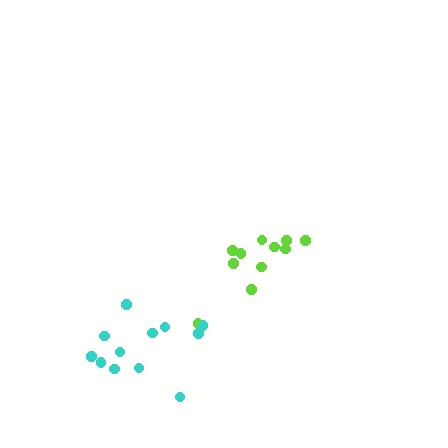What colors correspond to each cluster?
The clusters are colored: lime, cyan.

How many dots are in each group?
Group 1: 11 dots, Group 2: 12 dots (23 total).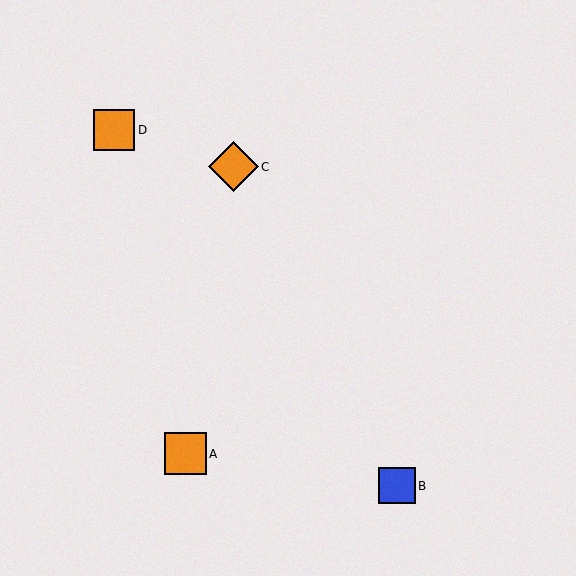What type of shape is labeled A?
Shape A is an orange square.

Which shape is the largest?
The orange diamond (labeled C) is the largest.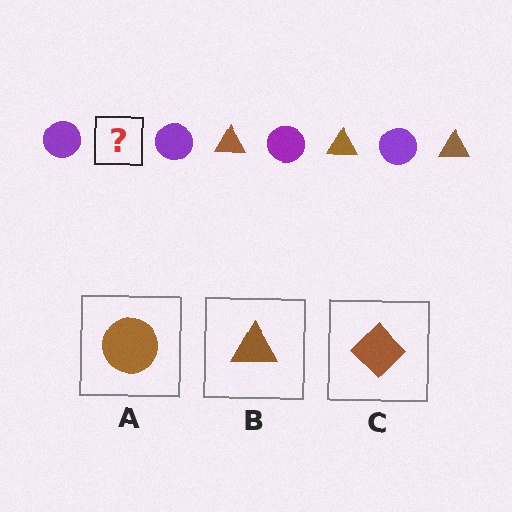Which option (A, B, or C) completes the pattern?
B.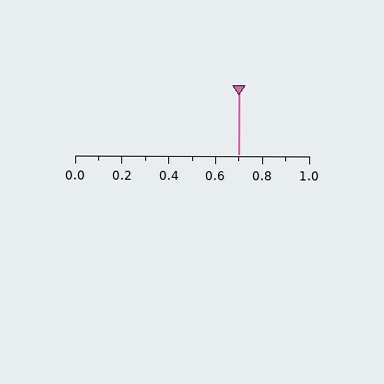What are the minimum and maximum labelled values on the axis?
The axis runs from 0.0 to 1.0.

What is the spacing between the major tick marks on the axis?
The major ticks are spaced 0.2 apart.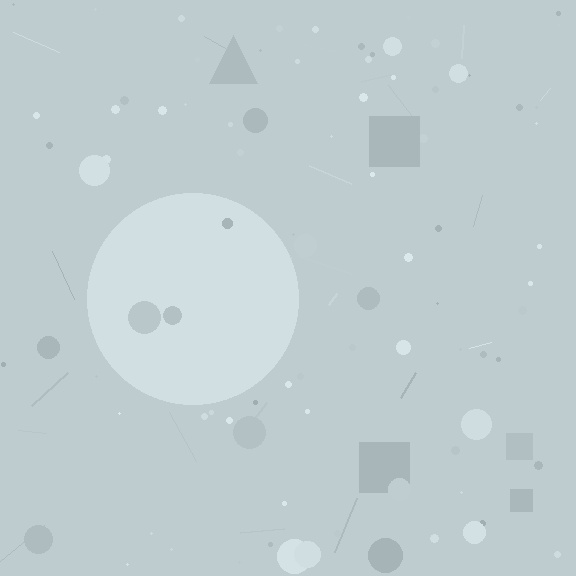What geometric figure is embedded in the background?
A circle is embedded in the background.